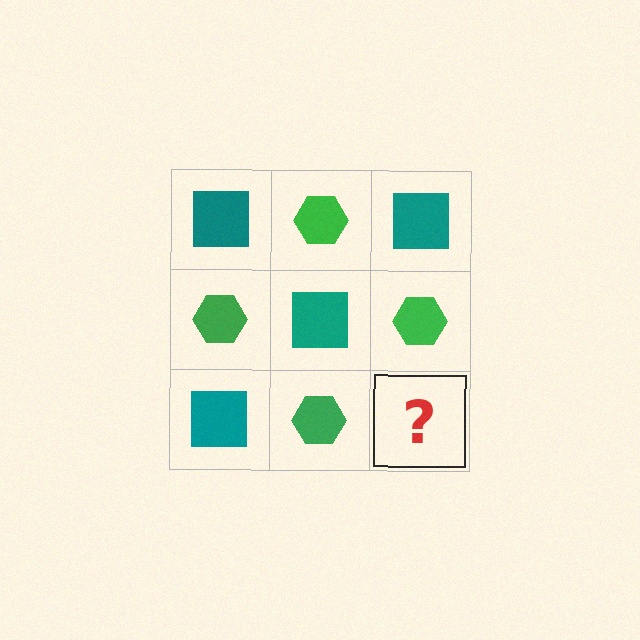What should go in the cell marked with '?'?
The missing cell should contain a teal square.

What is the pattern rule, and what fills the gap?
The rule is that it alternates teal square and green hexagon in a checkerboard pattern. The gap should be filled with a teal square.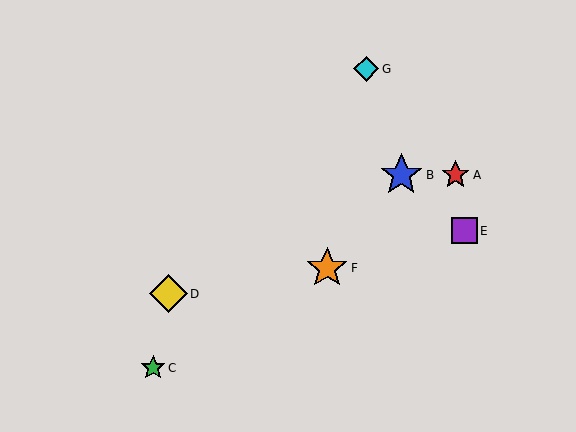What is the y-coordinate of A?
Object A is at y≈175.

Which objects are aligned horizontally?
Objects A, B are aligned horizontally.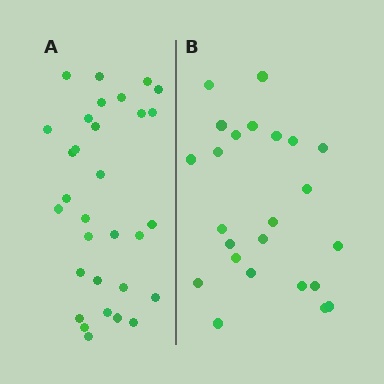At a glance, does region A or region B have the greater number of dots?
Region A (the left region) has more dots.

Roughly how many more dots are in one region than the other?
Region A has roughly 8 or so more dots than region B.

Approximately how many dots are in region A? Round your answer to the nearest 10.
About 30 dots. (The exact count is 31, which rounds to 30.)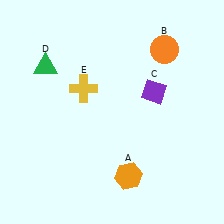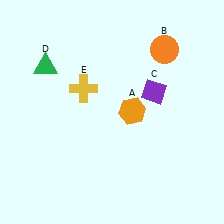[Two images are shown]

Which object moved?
The orange hexagon (A) moved up.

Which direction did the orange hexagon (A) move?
The orange hexagon (A) moved up.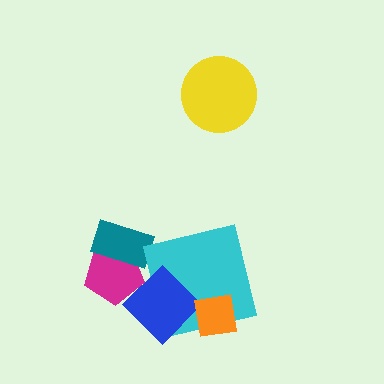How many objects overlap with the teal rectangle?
1 object overlaps with the teal rectangle.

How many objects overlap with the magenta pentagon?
2 objects overlap with the magenta pentagon.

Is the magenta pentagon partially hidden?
Yes, it is partially covered by another shape.